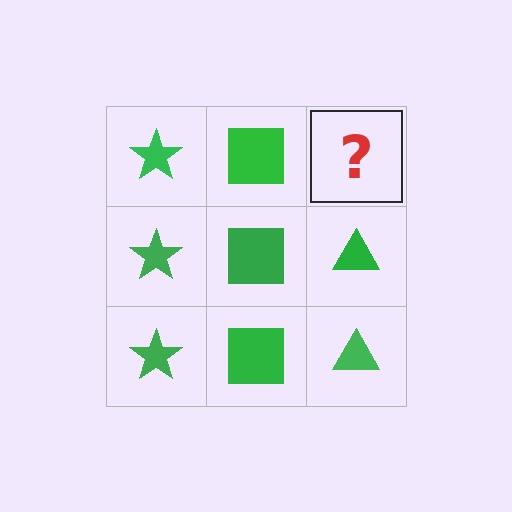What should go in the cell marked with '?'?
The missing cell should contain a green triangle.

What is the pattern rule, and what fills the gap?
The rule is that each column has a consistent shape. The gap should be filled with a green triangle.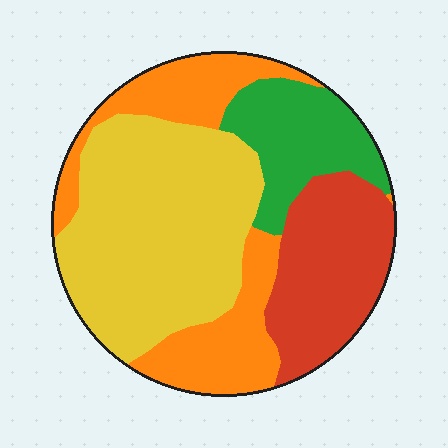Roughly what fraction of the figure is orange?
Orange covers roughly 25% of the figure.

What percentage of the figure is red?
Red covers roughly 20% of the figure.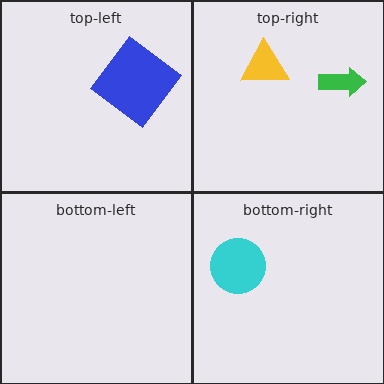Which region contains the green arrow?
The top-right region.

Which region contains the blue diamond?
The top-left region.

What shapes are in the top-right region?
The yellow triangle, the green arrow.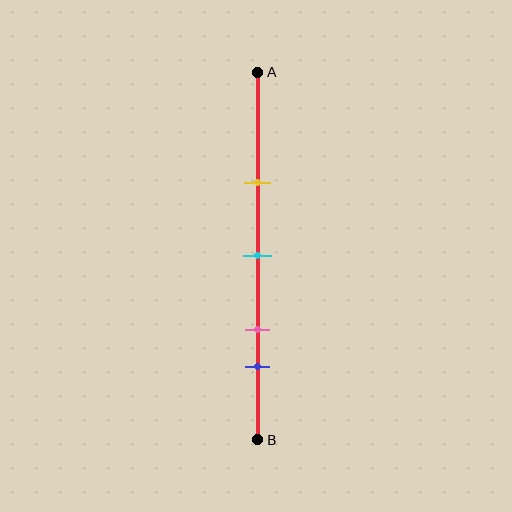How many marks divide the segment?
There are 4 marks dividing the segment.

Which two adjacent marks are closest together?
The pink and blue marks are the closest adjacent pair.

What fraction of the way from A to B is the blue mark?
The blue mark is approximately 80% (0.8) of the way from A to B.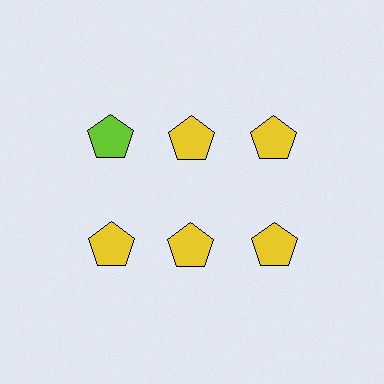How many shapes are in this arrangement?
There are 6 shapes arranged in a grid pattern.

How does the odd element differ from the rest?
It has a different color: lime instead of yellow.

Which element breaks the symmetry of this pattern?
The lime pentagon in the top row, leftmost column breaks the symmetry. All other shapes are yellow pentagons.